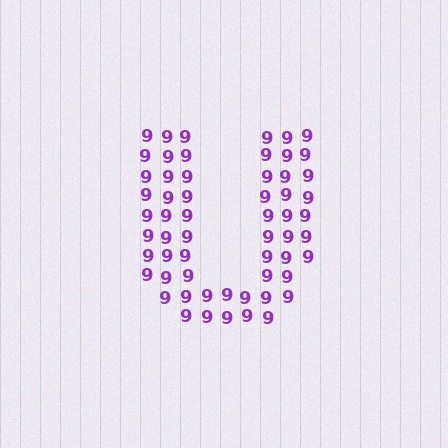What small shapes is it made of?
It is made of small digit 9's.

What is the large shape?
The large shape is the letter U.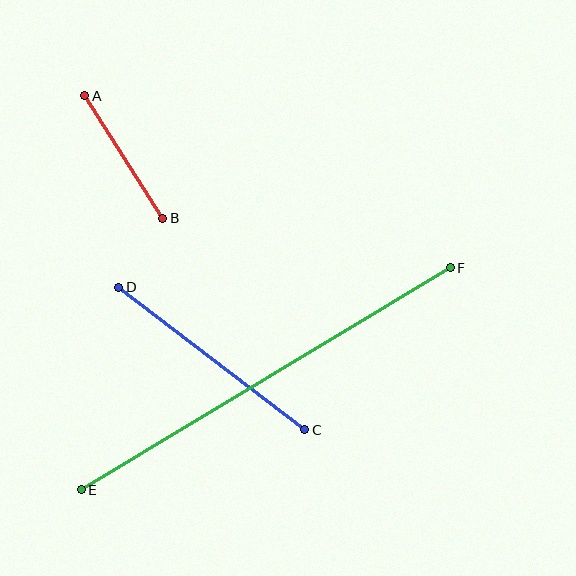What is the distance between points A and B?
The distance is approximately 145 pixels.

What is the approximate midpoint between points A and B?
The midpoint is at approximately (124, 157) pixels.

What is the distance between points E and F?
The distance is approximately 431 pixels.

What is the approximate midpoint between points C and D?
The midpoint is at approximately (212, 359) pixels.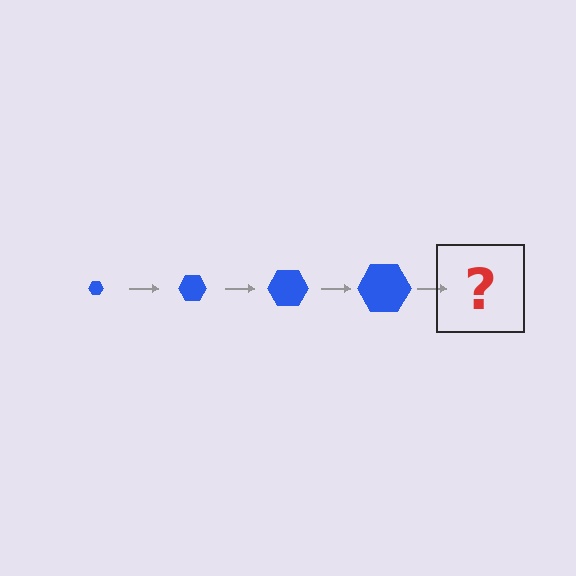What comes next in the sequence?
The next element should be a blue hexagon, larger than the previous one.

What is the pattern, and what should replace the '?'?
The pattern is that the hexagon gets progressively larger each step. The '?' should be a blue hexagon, larger than the previous one.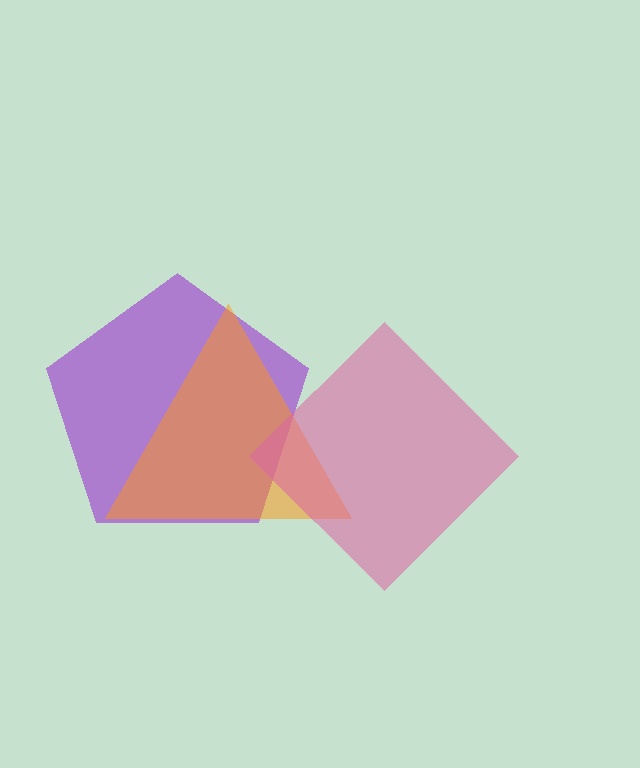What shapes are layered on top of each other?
The layered shapes are: a purple pentagon, an orange triangle, a pink diamond.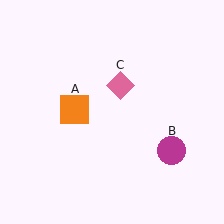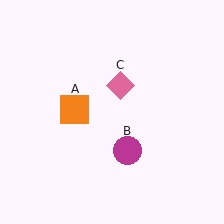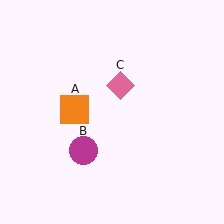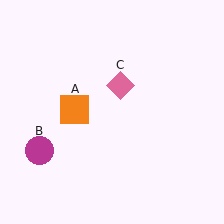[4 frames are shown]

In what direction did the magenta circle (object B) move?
The magenta circle (object B) moved left.